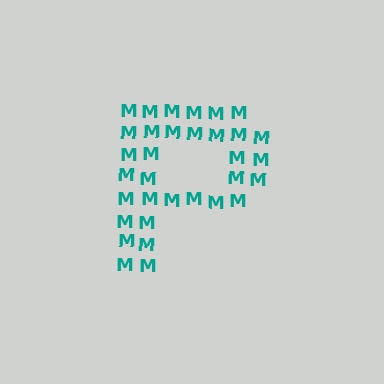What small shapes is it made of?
It is made of small letter M's.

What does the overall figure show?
The overall figure shows the letter P.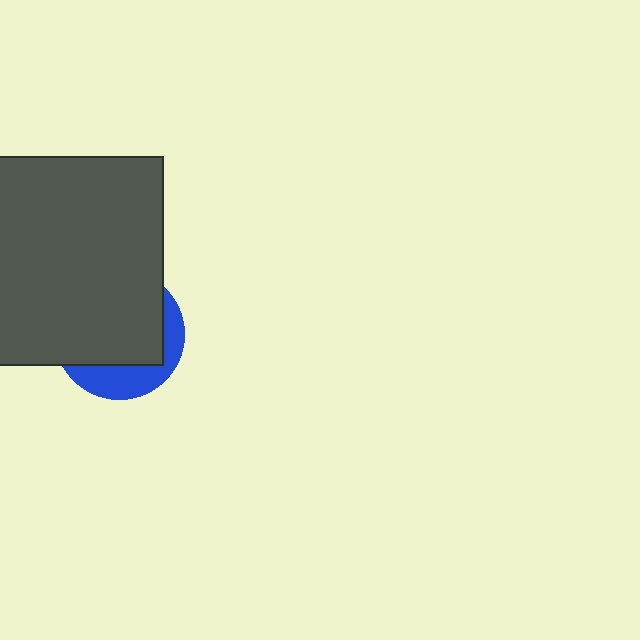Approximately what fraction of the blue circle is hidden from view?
Roughly 69% of the blue circle is hidden behind the dark gray square.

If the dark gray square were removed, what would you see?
You would see the complete blue circle.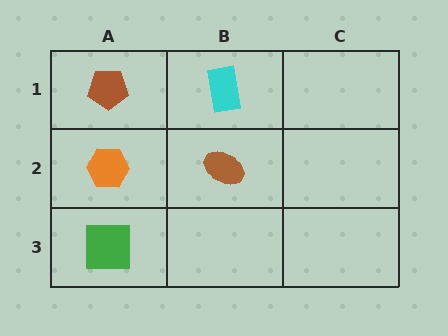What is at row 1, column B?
A cyan rectangle.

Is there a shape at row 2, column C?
No, that cell is empty.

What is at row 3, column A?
A green square.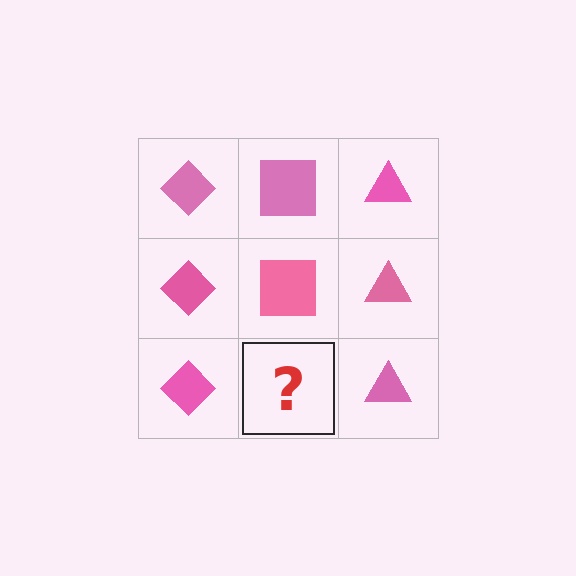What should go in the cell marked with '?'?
The missing cell should contain a pink square.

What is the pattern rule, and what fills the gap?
The rule is that each column has a consistent shape. The gap should be filled with a pink square.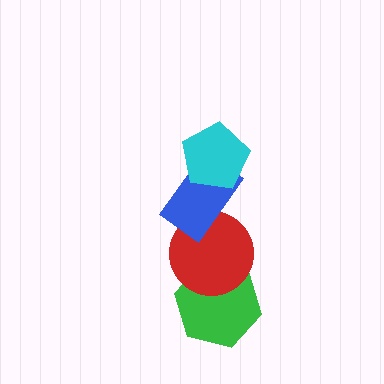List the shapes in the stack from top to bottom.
From top to bottom: the cyan pentagon, the blue rectangle, the red circle, the green hexagon.